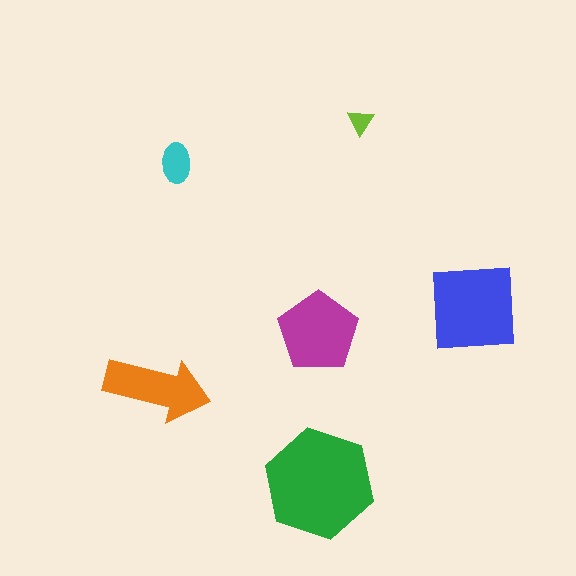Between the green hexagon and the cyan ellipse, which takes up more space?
The green hexagon.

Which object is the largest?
The green hexagon.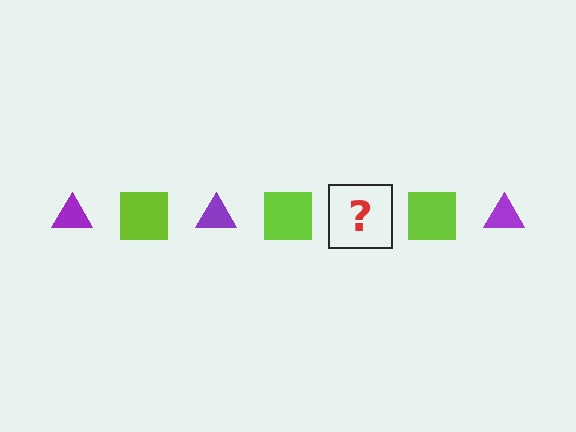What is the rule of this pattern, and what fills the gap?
The rule is that the pattern alternates between purple triangle and lime square. The gap should be filled with a purple triangle.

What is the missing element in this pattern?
The missing element is a purple triangle.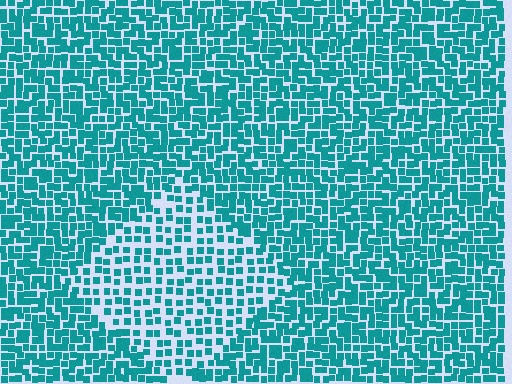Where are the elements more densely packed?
The elements are more densely packed outside the diamond boundary.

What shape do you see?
I see a diamond.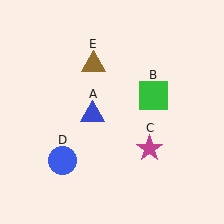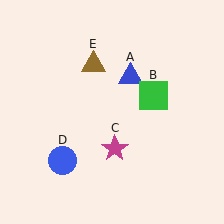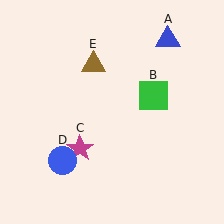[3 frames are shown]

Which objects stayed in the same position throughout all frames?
Green square (object B) and blue circle (object D) and brown triangle (object E) remained stationary.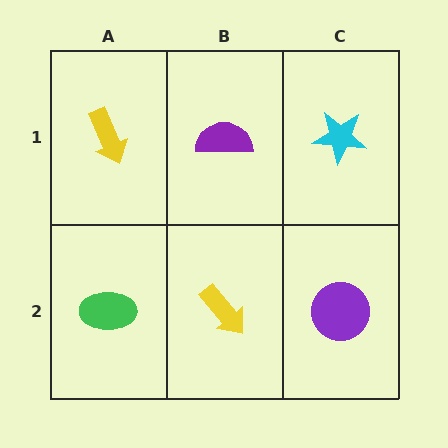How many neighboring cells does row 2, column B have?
3.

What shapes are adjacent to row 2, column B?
A purple semicircle (row 1, column B), a green ellipse (row 2, column A), a purple circle (row 2, column C).